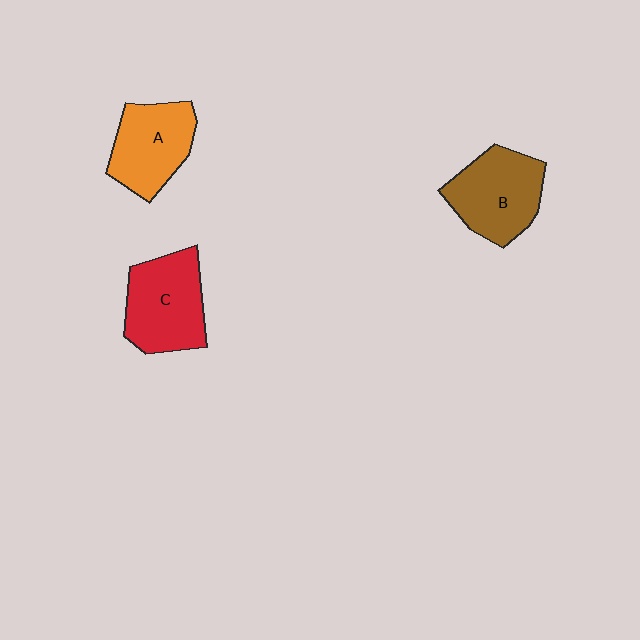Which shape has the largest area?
Shape C (red).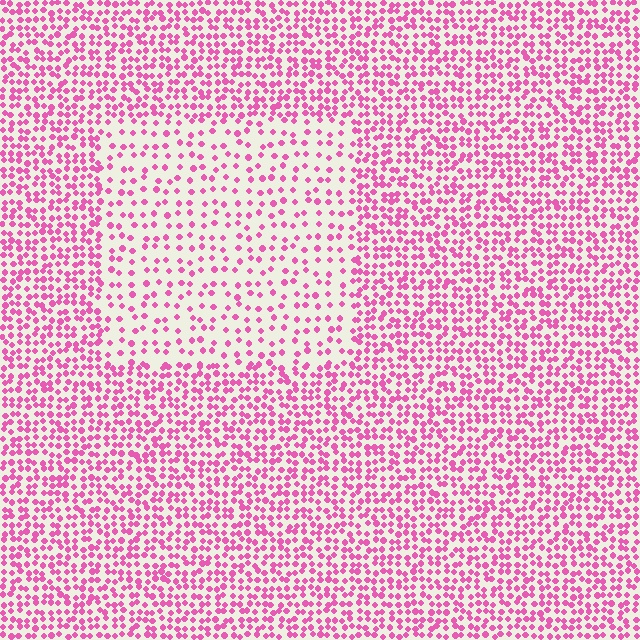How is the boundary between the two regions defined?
The boundary is defined by a change in element density (approximately 2.1x ratio). All elements are the same color, size, and shape.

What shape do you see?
I see a rectangle.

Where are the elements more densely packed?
The elements are more densely packed outside the rectangle boundary.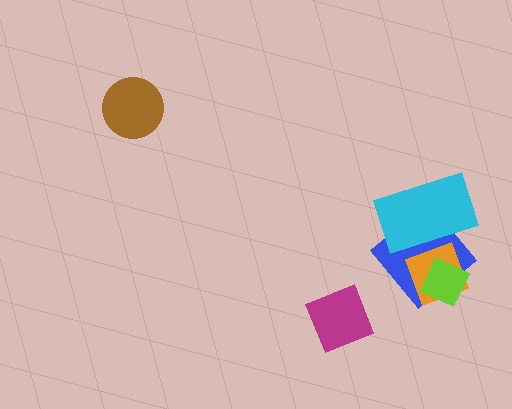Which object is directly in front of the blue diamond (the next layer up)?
The cyan rectangle is directly in front of the blue diamond.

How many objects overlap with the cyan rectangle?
2 objects overlap with the cyan rectangle.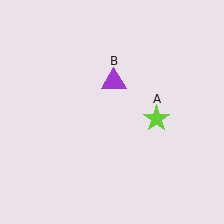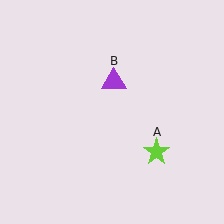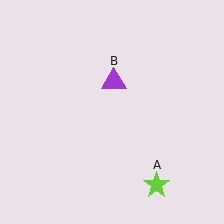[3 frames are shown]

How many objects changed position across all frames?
1 object changed position: lime star (object A).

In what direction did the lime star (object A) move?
The lime star (object A) moved down.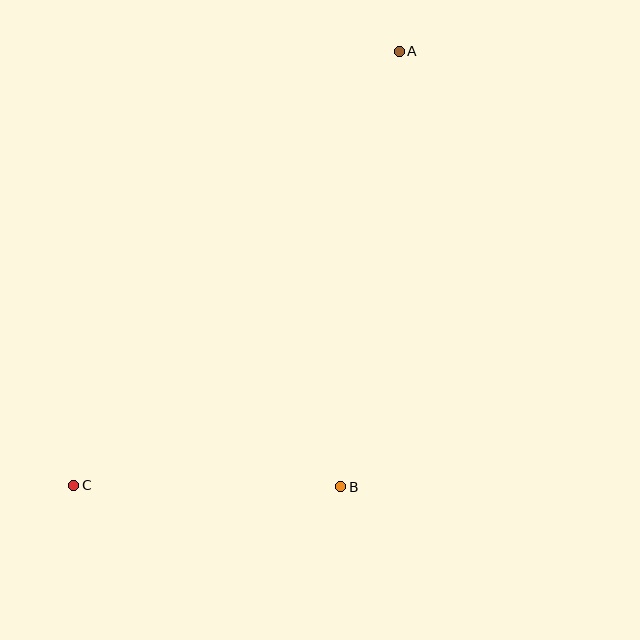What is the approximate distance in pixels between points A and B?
The distance between A and B is approximately 439 pixels.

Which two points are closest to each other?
Points B and C are closest to each other.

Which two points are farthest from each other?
Points A and C are farthest from each other.